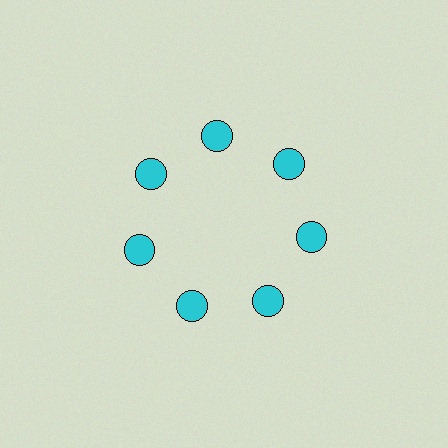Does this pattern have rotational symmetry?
Yes, this pattern has 7-fold rotational symmetry. It looks the same after rotating 51 degrees around the center.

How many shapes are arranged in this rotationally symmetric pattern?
There are 7 shapes, arranged in 7 groups of 1.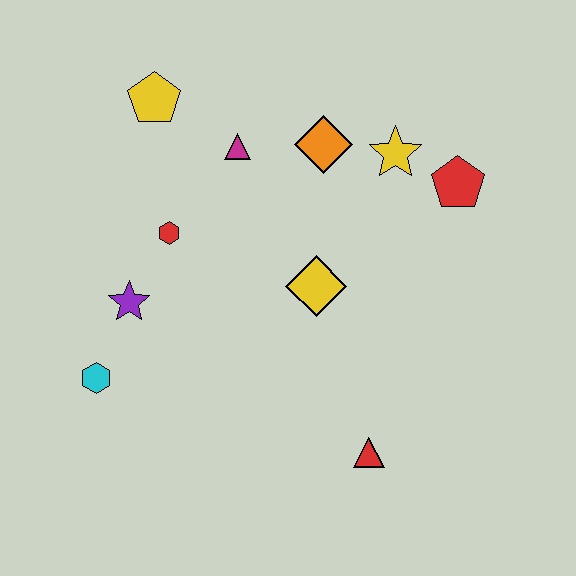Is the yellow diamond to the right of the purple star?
Yes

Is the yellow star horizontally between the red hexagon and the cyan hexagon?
No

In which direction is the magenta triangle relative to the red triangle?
The magenta triangle is above the red triangle.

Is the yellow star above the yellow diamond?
Yes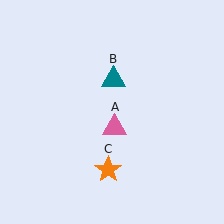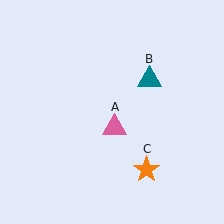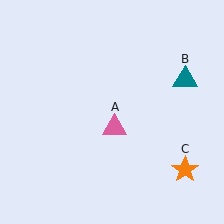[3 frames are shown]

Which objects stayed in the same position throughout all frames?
Pink triangle (object A) remained stationary.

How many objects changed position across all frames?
2 objects changed position: teal triangle (object B), orange star (object C).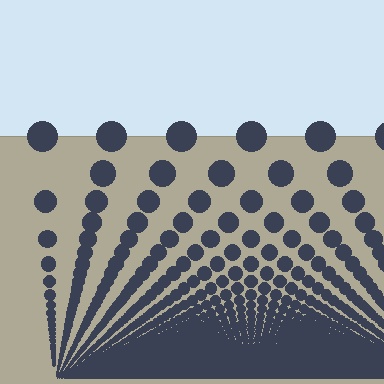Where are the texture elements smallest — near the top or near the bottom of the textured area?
Near the bottom.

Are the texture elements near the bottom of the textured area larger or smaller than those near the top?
Smaller. The gradient is inverted — elements near the bottom are smaller and denser.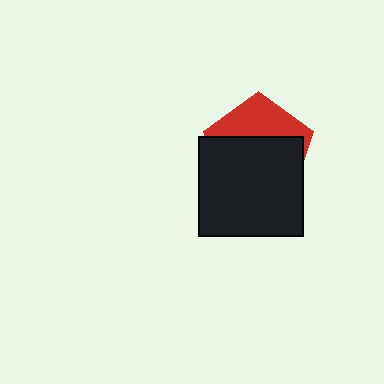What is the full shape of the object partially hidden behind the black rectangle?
The partially hidden object is a red pentagon.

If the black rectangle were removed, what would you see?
You would see the complete red pentagon.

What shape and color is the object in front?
The object in front is a black rectangle.